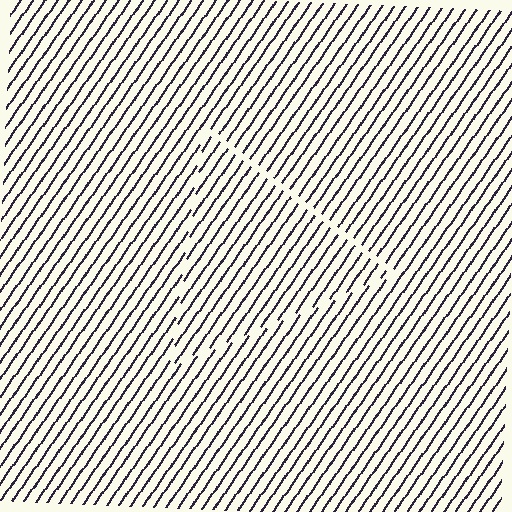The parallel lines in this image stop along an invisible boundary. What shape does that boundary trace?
An illusory triangle. The interior of the shape contains the same grating, shifted by half a period — the contour is defined by the phase discontinuity where line-ends from the inner and outer gratings abut.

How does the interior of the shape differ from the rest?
The interior of the shape contains the same grating, shifted by half a period — the contour is defined by the phase discontinuity where line-ends from the inner and outer gratings abut.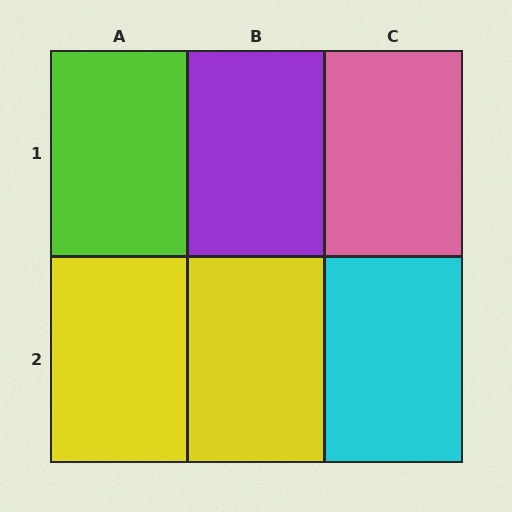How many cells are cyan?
1 cell is cyan.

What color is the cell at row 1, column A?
Lime.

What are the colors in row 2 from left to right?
Yellow, yellow, cyan.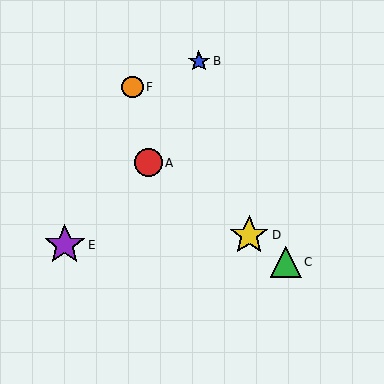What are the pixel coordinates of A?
Object A is at (149, 163).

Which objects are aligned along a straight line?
Objects A, C, D are aligned along a straight line.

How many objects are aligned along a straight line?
3 objects (A, C, D) are aligned along a straight line.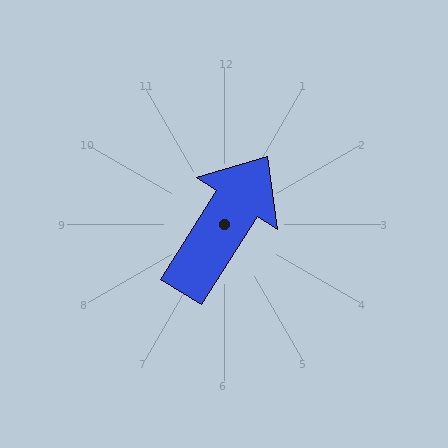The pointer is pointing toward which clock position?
Roughly 1 o'clock.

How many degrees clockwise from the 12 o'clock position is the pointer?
Approximately 32 degrees.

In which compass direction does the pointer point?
Northeast.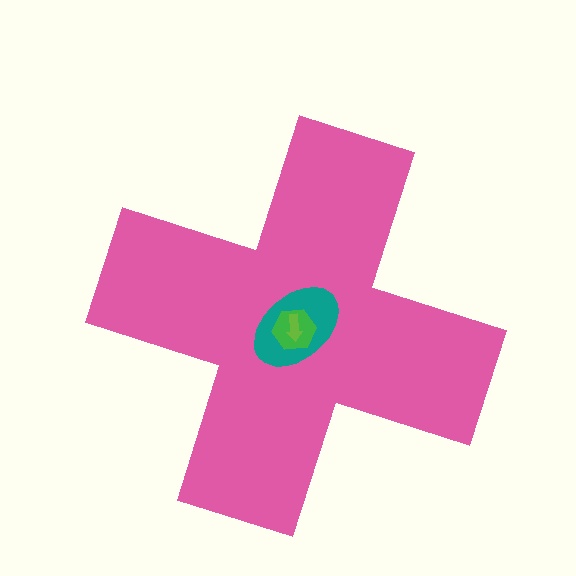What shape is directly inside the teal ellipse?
The green hexagon.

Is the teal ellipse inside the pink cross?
Yes.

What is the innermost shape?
The lime arrow.